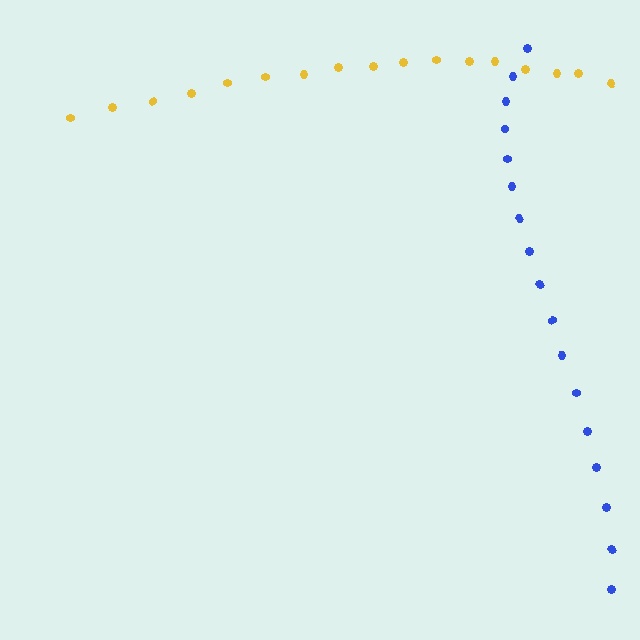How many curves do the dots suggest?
There are 2 distinct paths.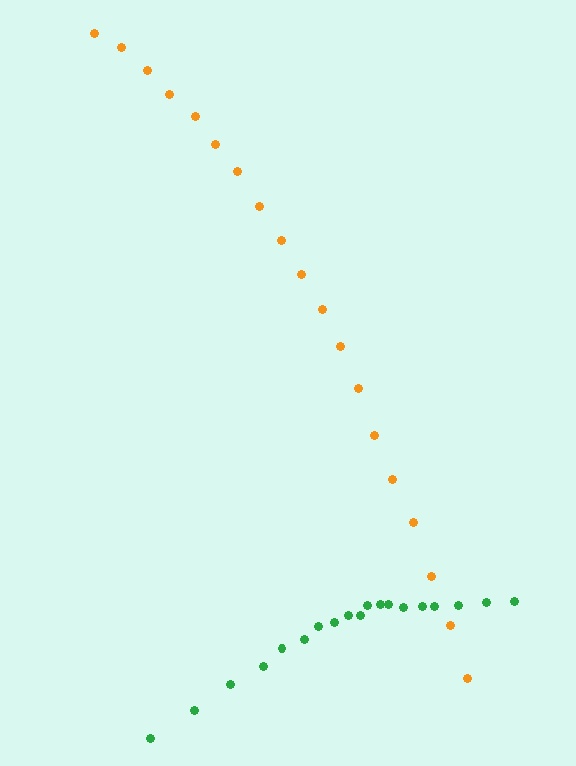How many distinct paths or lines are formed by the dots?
There are 2 distinct paths.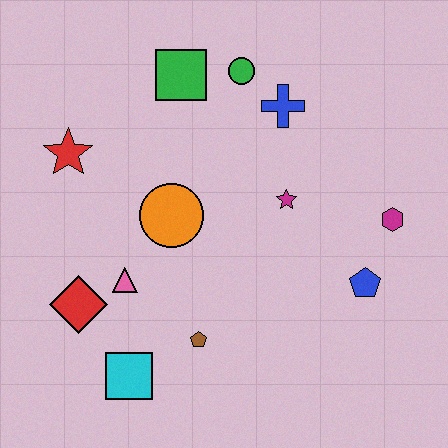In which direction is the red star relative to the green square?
The red star is to the left of the green square.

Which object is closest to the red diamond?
The pink triangle is closest to the red diamond.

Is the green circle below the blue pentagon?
No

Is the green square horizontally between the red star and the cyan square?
No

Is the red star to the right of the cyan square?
No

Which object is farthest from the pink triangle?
The magenta hexagon is farthest from the pink triangle.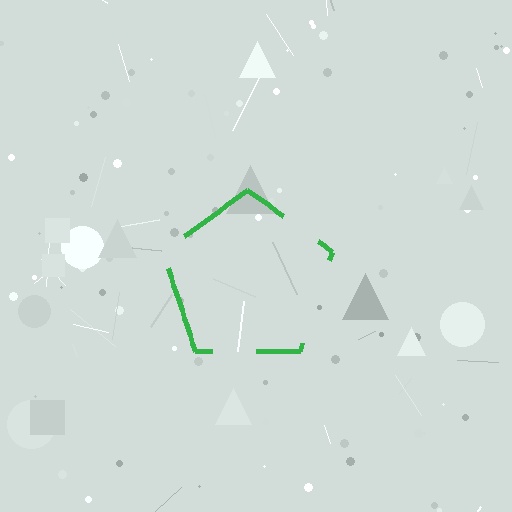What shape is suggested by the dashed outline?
The dashed outline suggests a pentagon.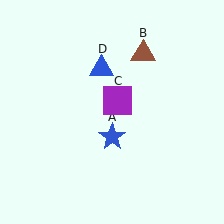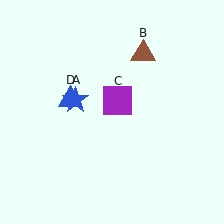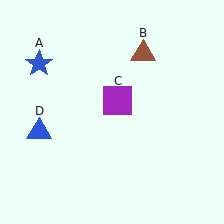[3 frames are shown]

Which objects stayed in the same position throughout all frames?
Brown triangle (object B) and purple square (object C) remained stationary.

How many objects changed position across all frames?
2 objects changed position: blue star (object A), blue triangle (object D).